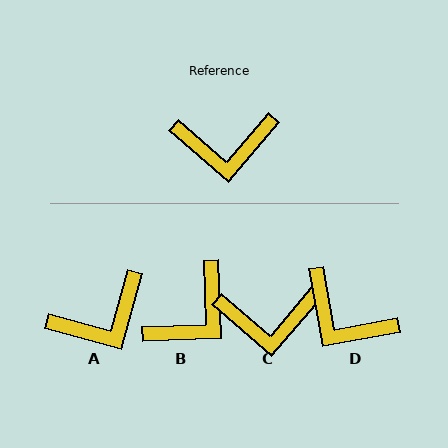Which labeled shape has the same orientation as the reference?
C.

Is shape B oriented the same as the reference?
No, it is off by about 43 degrees.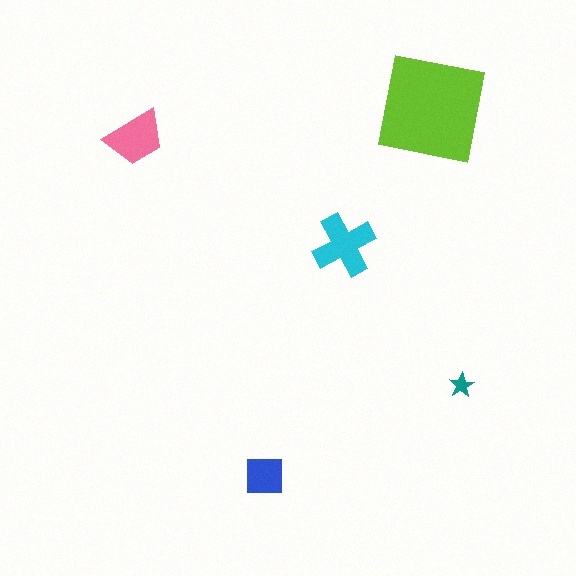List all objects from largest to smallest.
The lime square, the cyan cross, the pink trapezoid, the blue square, the teal star.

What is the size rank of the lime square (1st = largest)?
1st.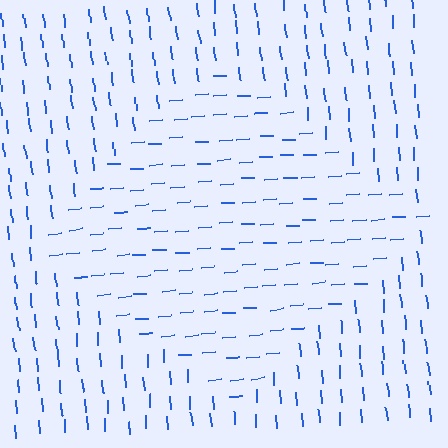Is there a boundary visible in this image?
Yes, there is a texture boundary formed by a change in line orientation.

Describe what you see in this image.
The image is filled with small blue line segments. A diamond region in the image has lines oriented differently from the surrounding lines, creating a visible texture boundary.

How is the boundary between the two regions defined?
The boundary is defined purely by a change in line orientation (approximately 90 degrees difference). All lines are the same color and thickness.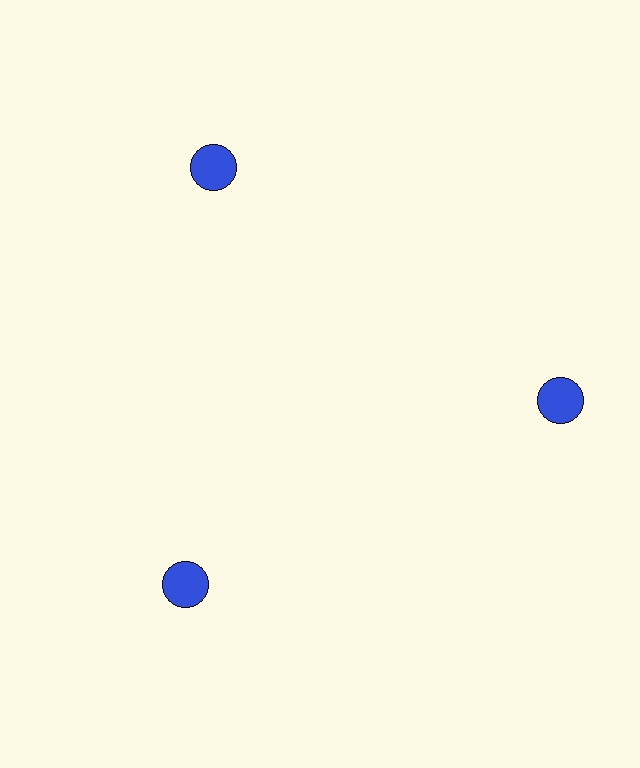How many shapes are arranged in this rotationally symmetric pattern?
There are 3 shapes, arranged in 3 groups of 1.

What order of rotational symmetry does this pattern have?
This pattern has 3-fold rotational symmetry.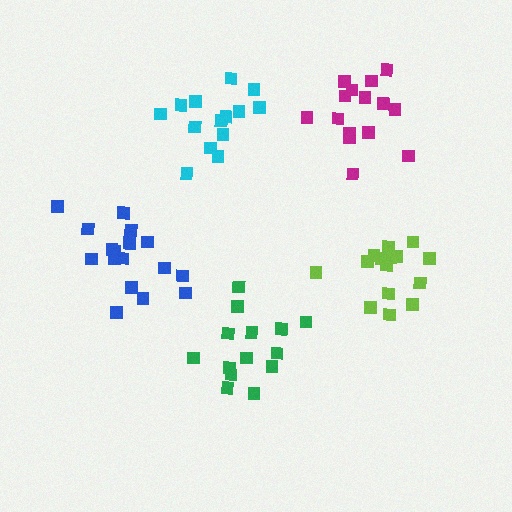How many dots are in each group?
Group 1: 17 dots, Group 2: 15 dots, Group 3: 14 dots, Group 4: 15 dots, Group 5: 14 dots (75 total).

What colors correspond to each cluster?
The clusters are colored: blue, magenta, green, lime, cyan.